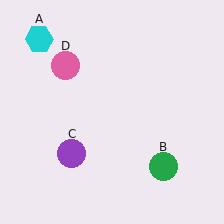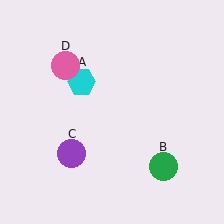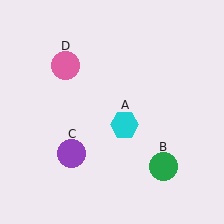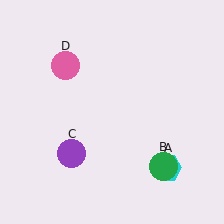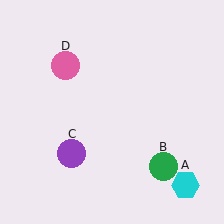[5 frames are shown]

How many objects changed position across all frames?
1 object changed position: cyan hexagon (object A).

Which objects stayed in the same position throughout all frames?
Green circle (object B) and purple circle (object C) and pink circle (object D) remained stationary.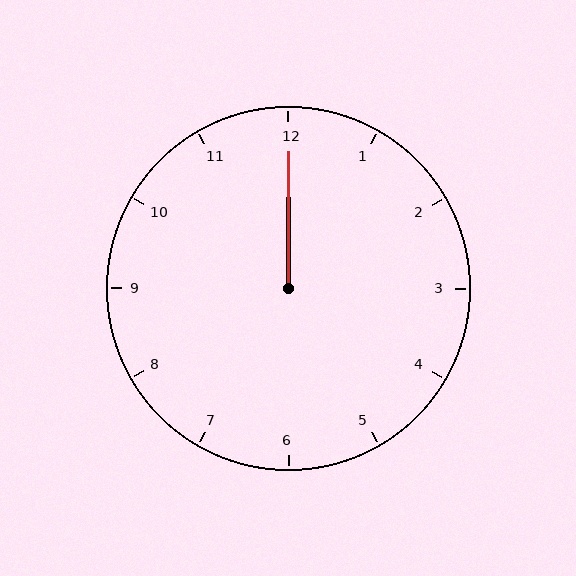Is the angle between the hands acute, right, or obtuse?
It is acute.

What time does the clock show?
12:00.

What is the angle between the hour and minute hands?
Approximately 0 degrees.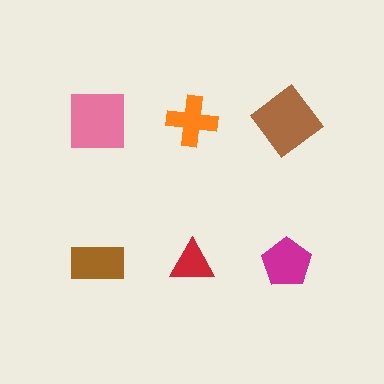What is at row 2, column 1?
A brown rectangle.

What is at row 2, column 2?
A red triangle.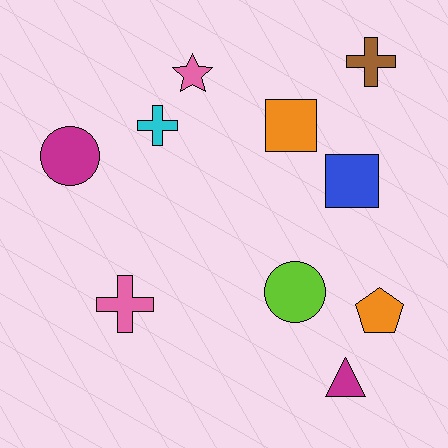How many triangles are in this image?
There is 1 triangle.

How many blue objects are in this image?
There is 1 blue object.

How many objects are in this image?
There are 10 objects.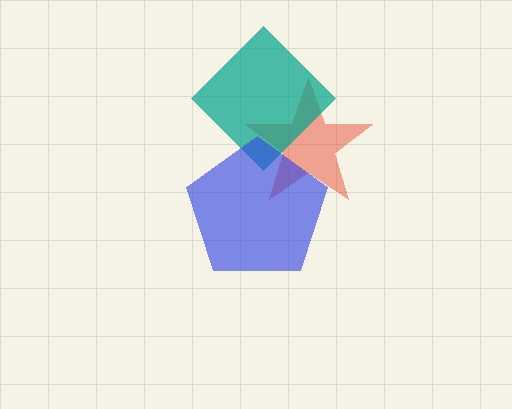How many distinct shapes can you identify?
There are 3 distinct shapes: a red star, a teal diamond, a blue pentagon.